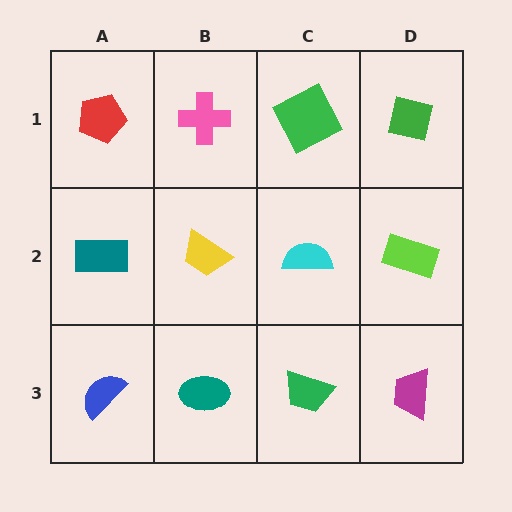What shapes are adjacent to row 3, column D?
A lime rectangle (row 2, column D), a green trapezoid (row 3, column C).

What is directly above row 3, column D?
A lime rectangle.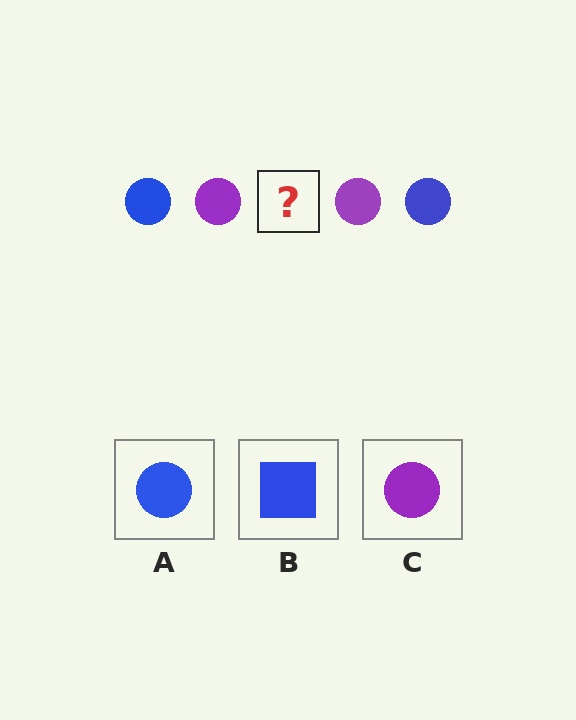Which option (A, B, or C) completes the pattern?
A.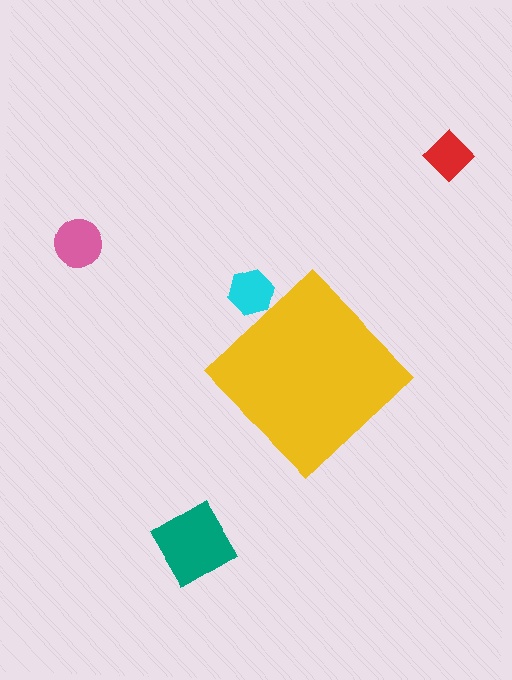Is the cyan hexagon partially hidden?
Yes, the cyan hexagon is partially hidden behind the yellow diamond.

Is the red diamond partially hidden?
No, the red diamond is fully visible.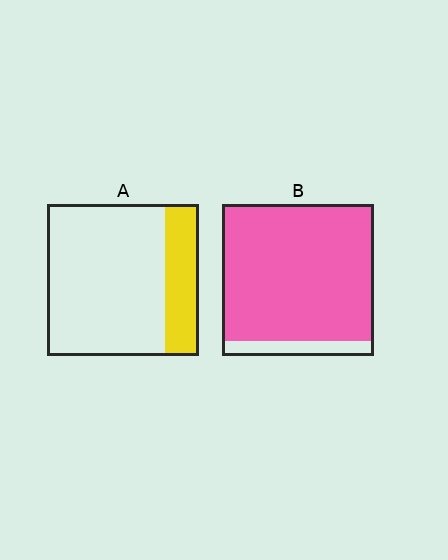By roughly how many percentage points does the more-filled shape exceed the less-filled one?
By roughly 70 percentage points (B over A).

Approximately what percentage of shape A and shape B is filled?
A is approximately 20% and B is approximately 90%.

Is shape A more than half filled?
No.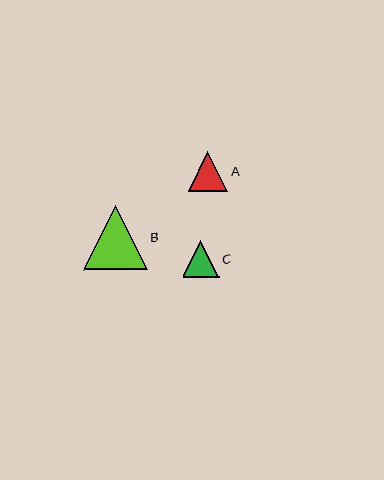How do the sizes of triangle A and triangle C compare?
Triangle A and triangle C are approximately the same size.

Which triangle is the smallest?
Triangle C is the smallest with a size of approximately 37 pixels.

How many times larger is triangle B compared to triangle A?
Triangle B is approximately 1.6 times the size of triangle A.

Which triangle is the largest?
Triangle B is the largest with a size of approximately 64 pixels.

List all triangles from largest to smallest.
From largest to smallest: B, A, C.